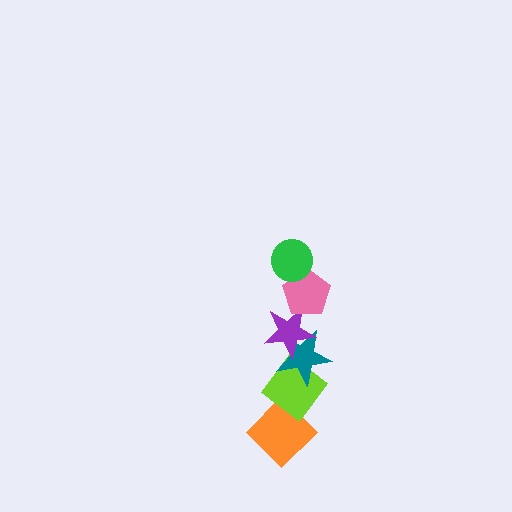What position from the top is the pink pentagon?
The pink pentagon is 2nd from the top.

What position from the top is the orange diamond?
The orange diamond is 6th from the top.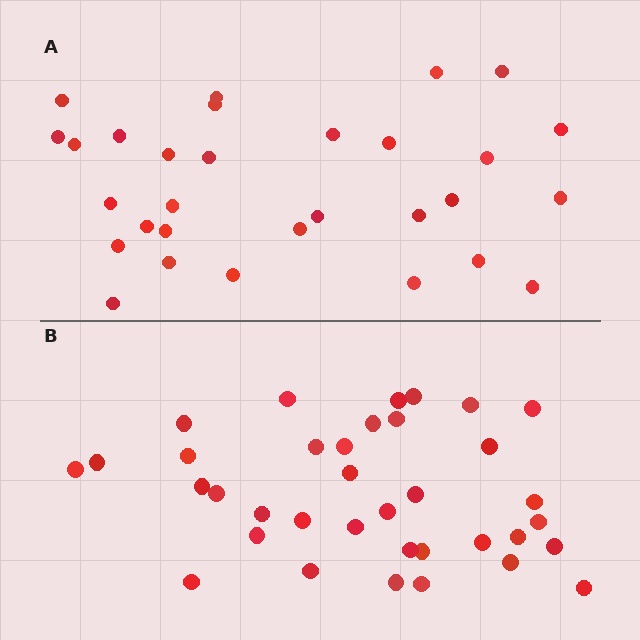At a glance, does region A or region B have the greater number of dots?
Region B (the bottom region) has more dots.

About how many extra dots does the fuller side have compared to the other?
Region B has about 6 more dots than region A.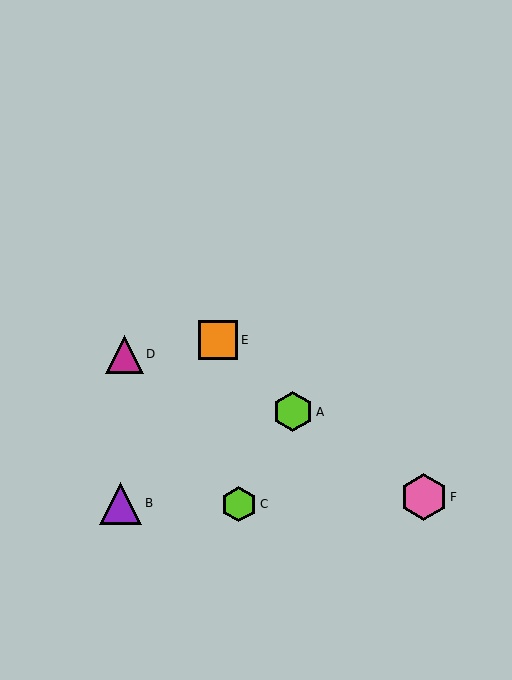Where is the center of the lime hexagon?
The center of the lime hexagon is at (239, 504).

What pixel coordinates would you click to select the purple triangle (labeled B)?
Click at (121, 503) to select the purple triangle B.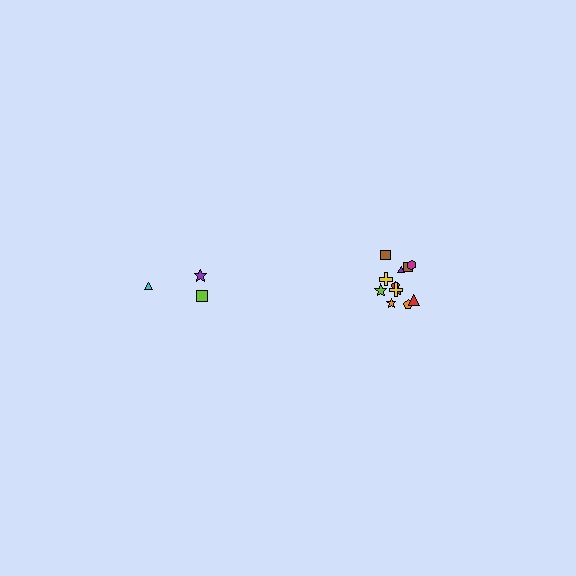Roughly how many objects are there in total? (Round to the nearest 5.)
Roughly 15 objects in total.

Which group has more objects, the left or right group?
The right group.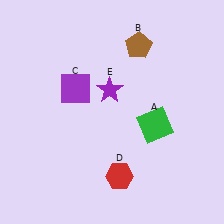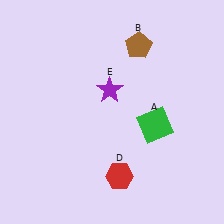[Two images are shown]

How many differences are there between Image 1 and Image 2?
There is 1 difference between the two images.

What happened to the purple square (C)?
The purple square (C) was removed in Image 2. It was in the top-left area of Image 1.